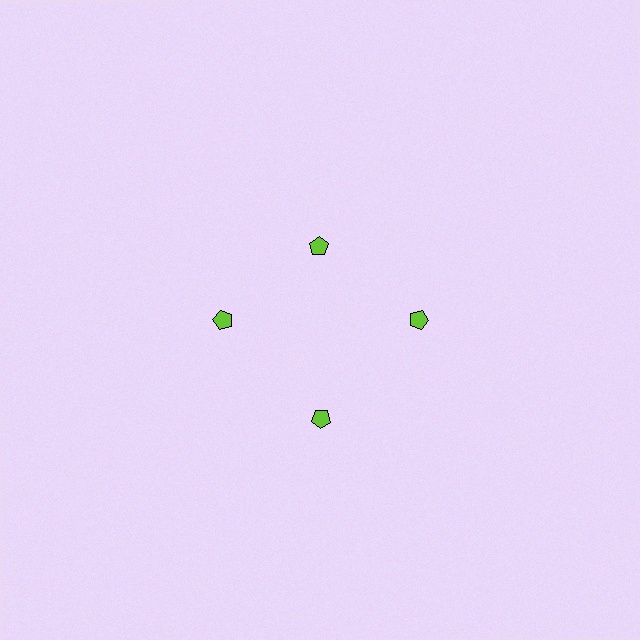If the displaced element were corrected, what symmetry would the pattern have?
It would have 4-fold rotational symmetry — the pattern would map onto itself every 90 degrees.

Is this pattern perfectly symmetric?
No. The 4 lime pentagons are arranged in a ring, but one element near the 12 o'clock position is pulled inward toward the center, breaking the 4-fold rotational symmetry.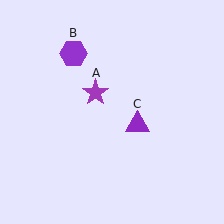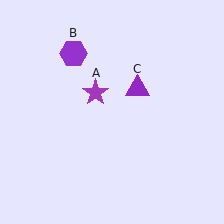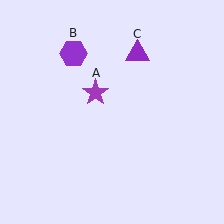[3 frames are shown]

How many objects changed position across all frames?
1 object changed position: purple triangle (object C).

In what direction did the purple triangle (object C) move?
The purple triangle (object C) moved up.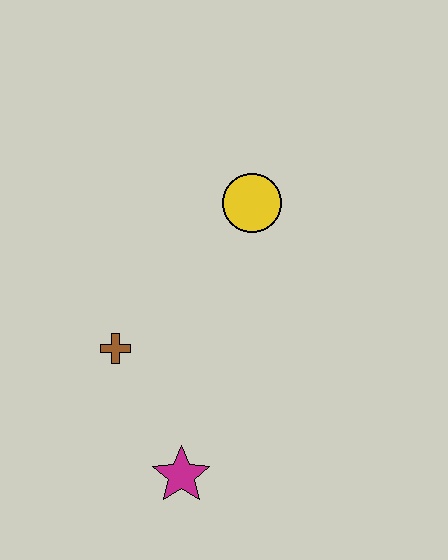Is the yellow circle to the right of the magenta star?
Yes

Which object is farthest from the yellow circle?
The magenta star is farthest from the yellow circle.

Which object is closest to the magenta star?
The brown cross is closest to the magenta star.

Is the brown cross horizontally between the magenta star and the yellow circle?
No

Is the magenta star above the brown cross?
No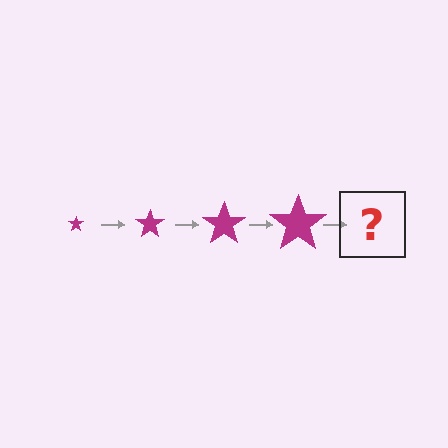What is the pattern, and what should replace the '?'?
The pattern is that the star gets progressively larger each step. The '?' should be a magenta star, larger than the previous one.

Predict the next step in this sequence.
The next step is a magenta star, larger than the previous one.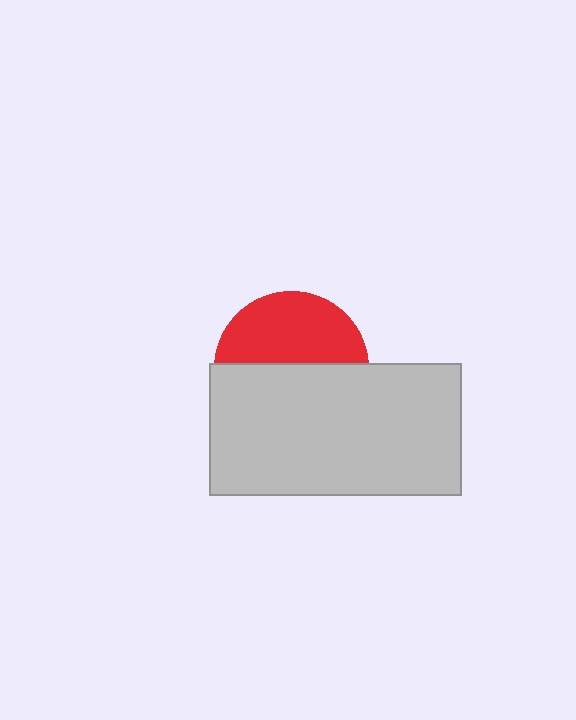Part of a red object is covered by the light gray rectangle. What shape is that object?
It is a circle.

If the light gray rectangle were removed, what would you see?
You would see the complete red circle.